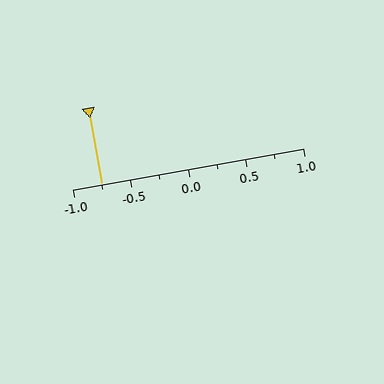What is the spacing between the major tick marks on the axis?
The major ticks are spaced 0.5 apart.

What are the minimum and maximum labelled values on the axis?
The axis runs from -1.0 to 1.0.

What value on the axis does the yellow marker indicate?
The marker indicates approximately -0.75.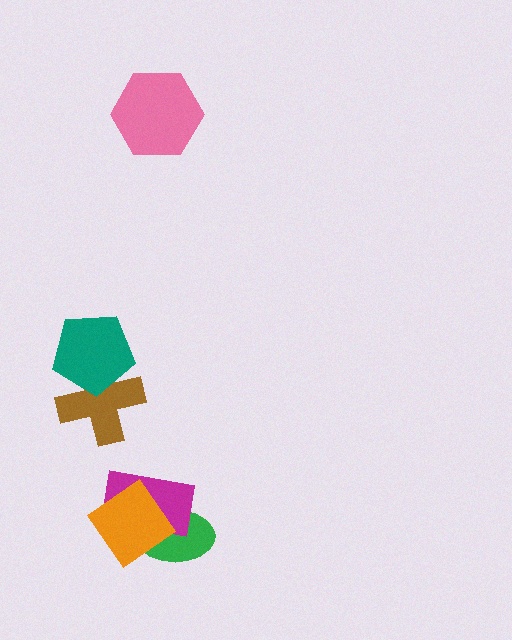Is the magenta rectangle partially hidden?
Yes, it is partially covered by another shape.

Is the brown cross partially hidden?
Yes, it is partially covered by another shape.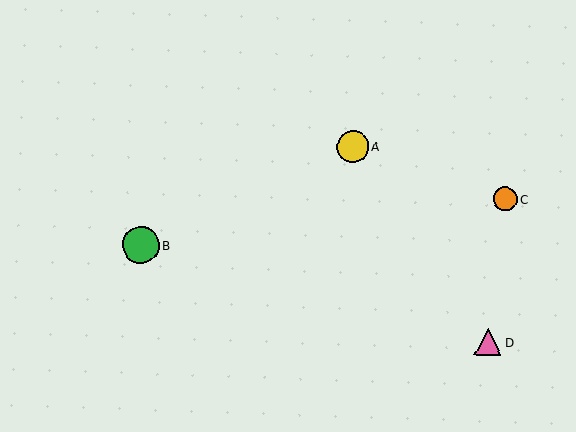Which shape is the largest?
The green circle (labeled B) is the largest.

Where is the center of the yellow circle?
The center of the yellow circle is at (353, 147).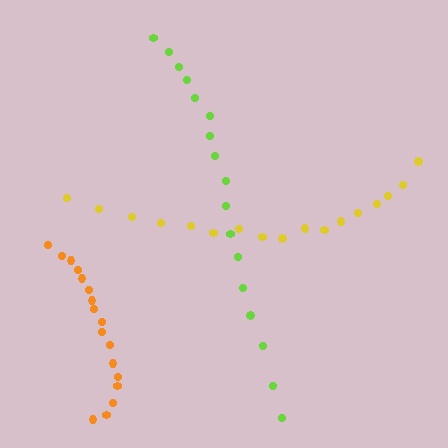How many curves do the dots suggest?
There are 3 distinct paths.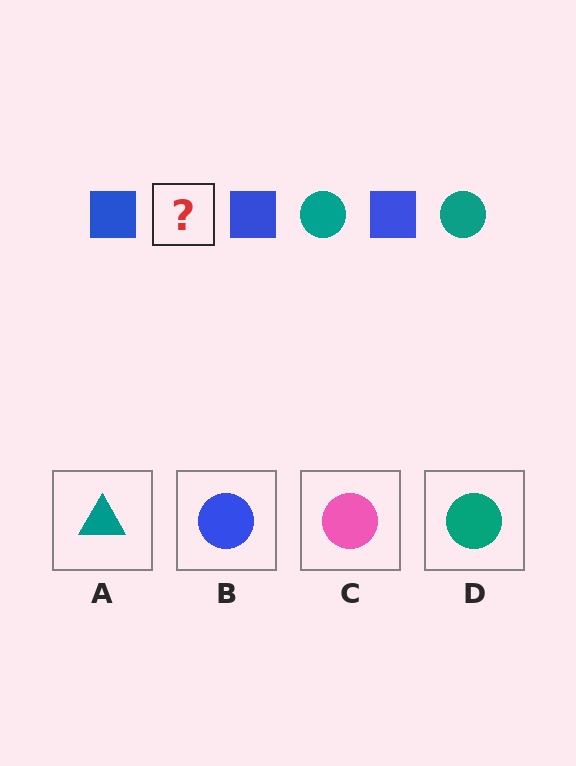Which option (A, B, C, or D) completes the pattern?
D.